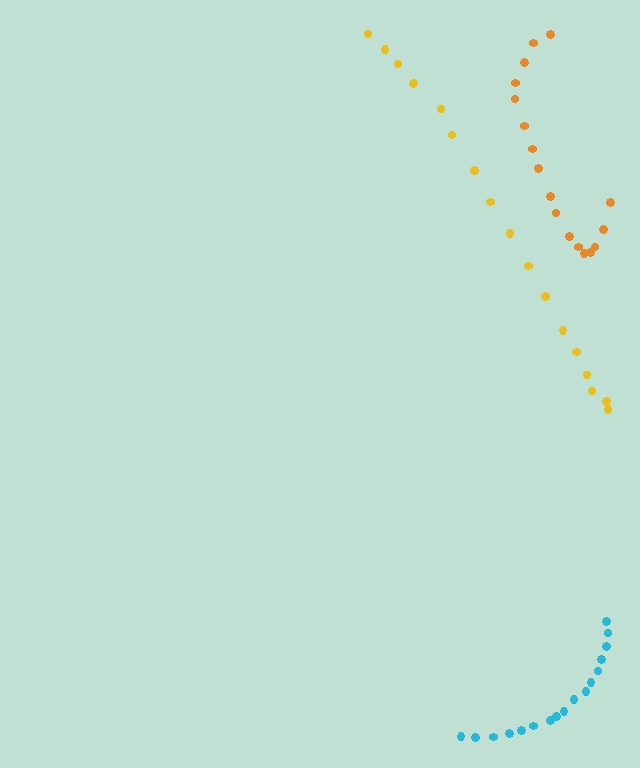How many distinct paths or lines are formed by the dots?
There are 3 distinct paths.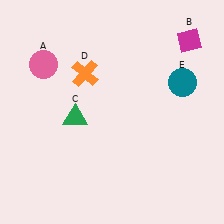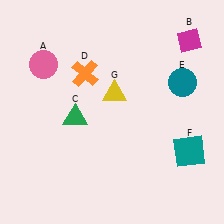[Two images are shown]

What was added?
A teal square (F), a yellow triangle (G) were added in Image 2.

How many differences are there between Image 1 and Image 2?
There are 2 differences between the two images.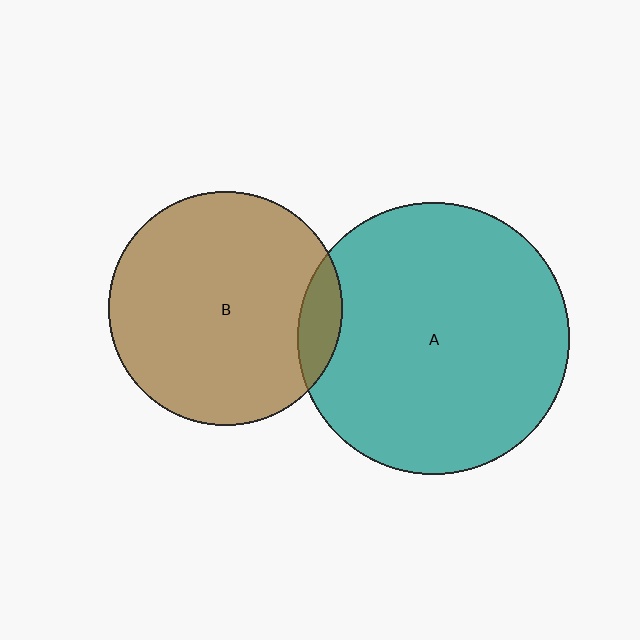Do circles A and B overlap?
Yes.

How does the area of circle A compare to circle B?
Approximately 1.3 times.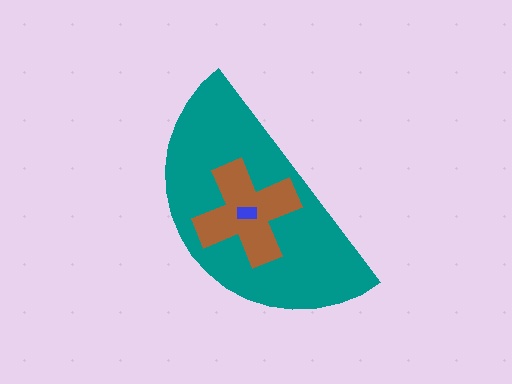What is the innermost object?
The blue rectangle.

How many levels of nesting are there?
3.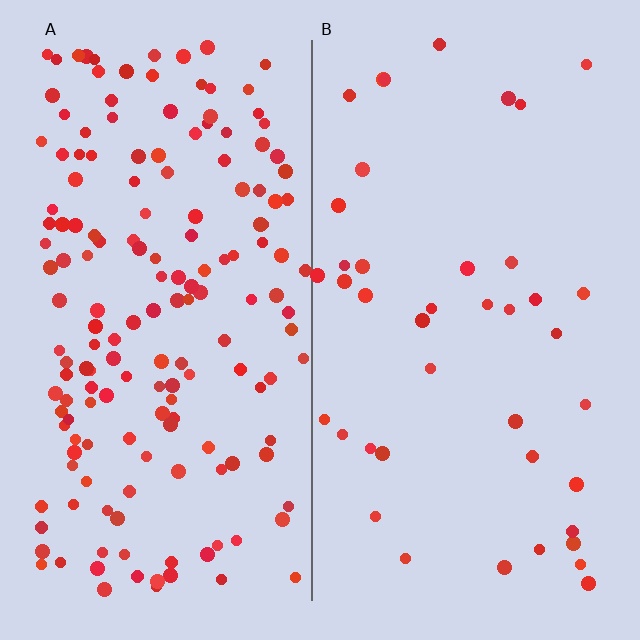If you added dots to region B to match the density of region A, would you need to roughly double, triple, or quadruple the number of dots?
Approximately quadruple.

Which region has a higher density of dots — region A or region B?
A (the left).